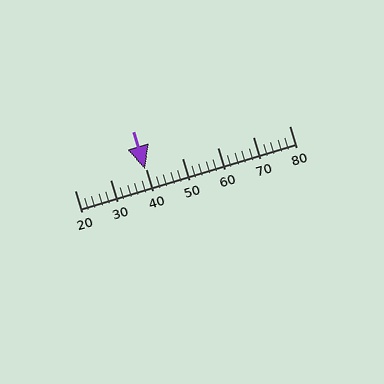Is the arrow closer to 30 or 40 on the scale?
The arrow is closer to 40.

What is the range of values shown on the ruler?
The ruler shows values from 20 to 80.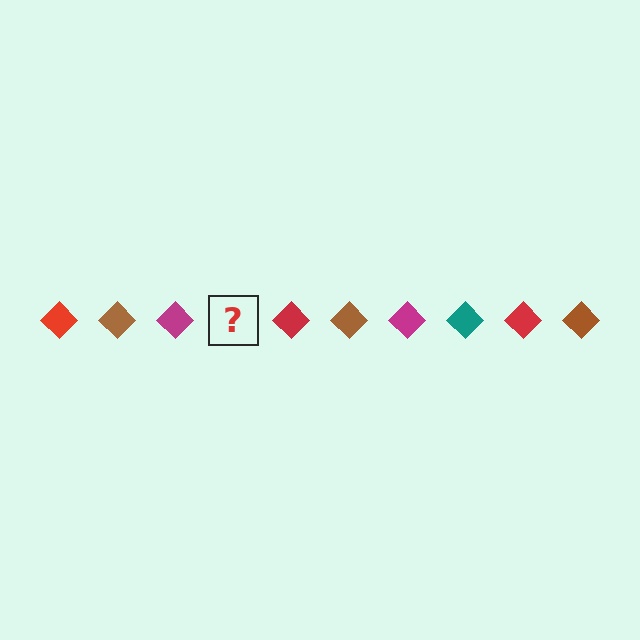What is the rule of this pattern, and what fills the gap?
The rule is that the pattern cycles through red, brown, magenta, teal diamonds. The gap should be filled with a teal diamond.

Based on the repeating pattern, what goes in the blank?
The blank should be a teal diamond.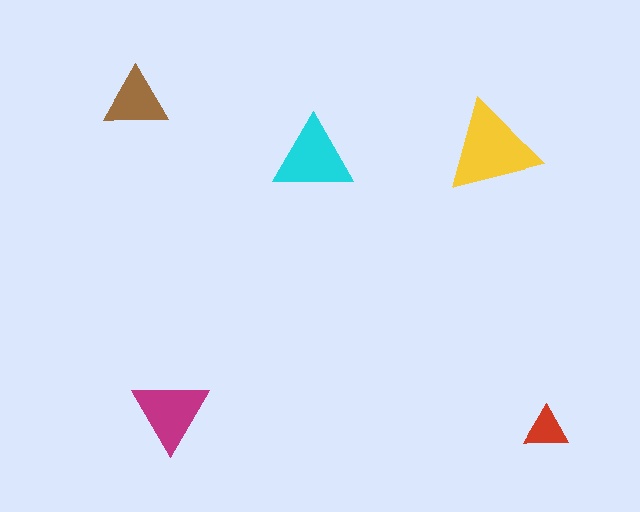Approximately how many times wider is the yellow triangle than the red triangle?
About 2 times wider.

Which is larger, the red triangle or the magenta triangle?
The magenta one.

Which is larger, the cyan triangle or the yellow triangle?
The yellow one.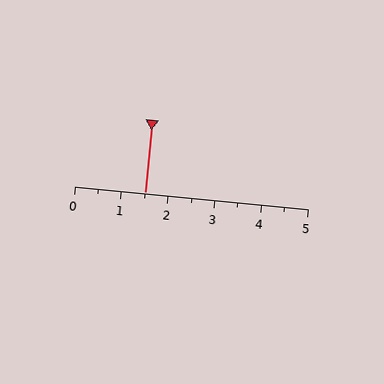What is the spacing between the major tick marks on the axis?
The major ticks are spaced 1 apart.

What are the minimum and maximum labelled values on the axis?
The axis runs from 0 to 5.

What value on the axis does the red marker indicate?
The marker indicates approximately 1.5.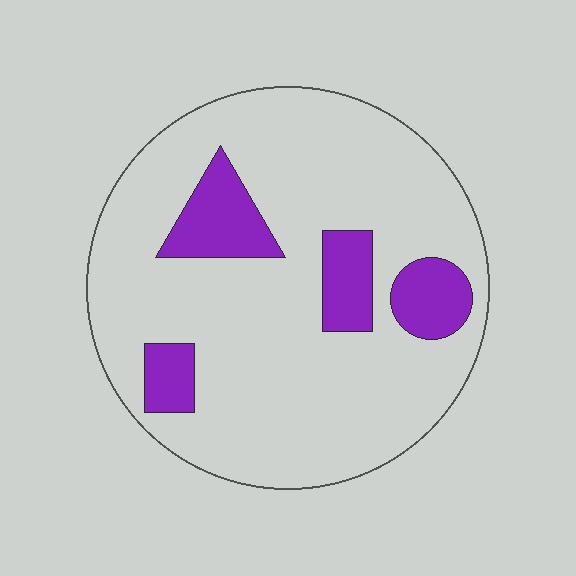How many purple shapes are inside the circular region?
4.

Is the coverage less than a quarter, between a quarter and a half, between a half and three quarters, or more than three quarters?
Less than a quarter.